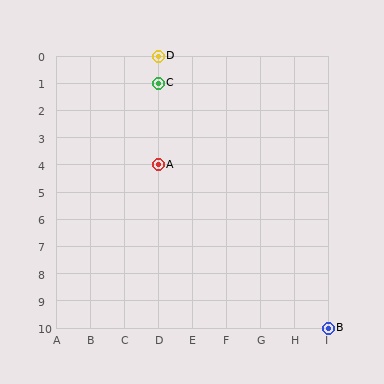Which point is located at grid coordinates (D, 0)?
Point D is at (D, 0).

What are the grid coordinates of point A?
Point A is at grid coordinates (D, 4).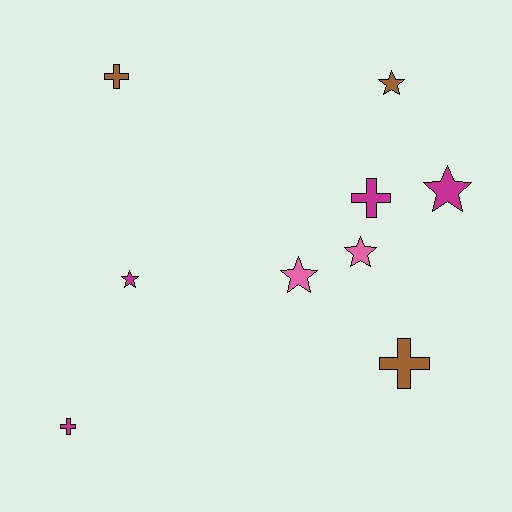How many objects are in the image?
There are 9 objects.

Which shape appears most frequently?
Star, with 5 objects.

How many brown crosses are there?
There are 2 brown crosses.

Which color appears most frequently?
Magenta, with 4 objects.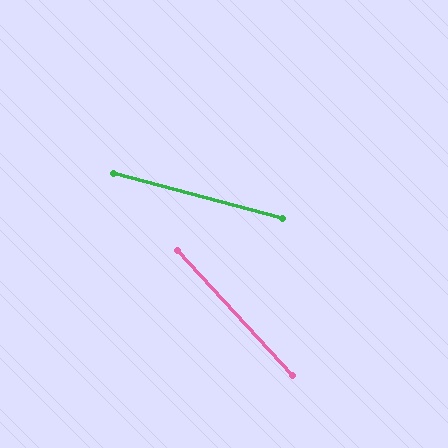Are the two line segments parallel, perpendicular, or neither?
Neither parallel nor perpendicular — they differ by about 32°.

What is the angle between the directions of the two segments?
Approximately 32 degrees.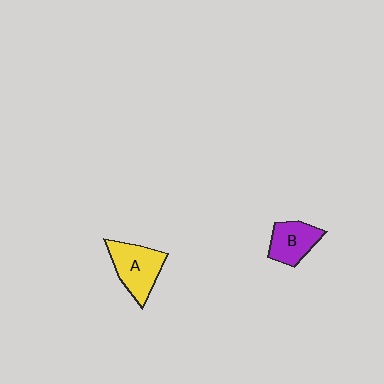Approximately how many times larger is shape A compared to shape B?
Approximately 1.3 times.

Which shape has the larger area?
Shape A (yellow).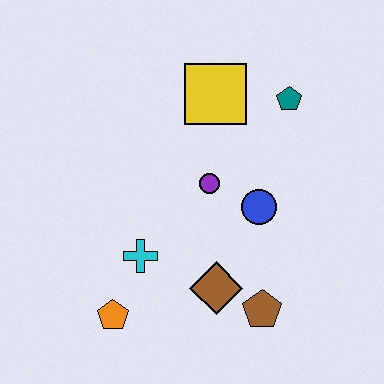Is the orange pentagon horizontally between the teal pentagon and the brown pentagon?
No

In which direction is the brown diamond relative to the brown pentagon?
The brown diamond is to the left of the brown pentagon.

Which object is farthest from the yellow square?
The orange pentagon is farthest from the yellow square.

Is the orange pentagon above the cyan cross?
No